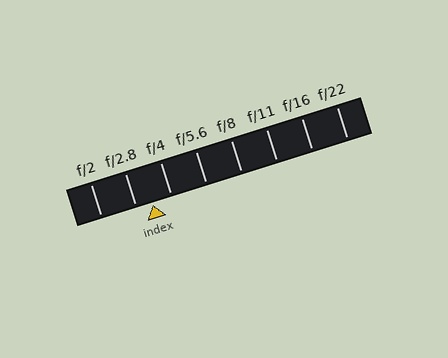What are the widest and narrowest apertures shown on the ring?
The widest aperture shown is f/2 and the narrowest is f/22.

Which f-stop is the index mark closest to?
The index mark is closest to f/2.8.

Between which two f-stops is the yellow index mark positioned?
The index mark is between f/2.8 and f/4.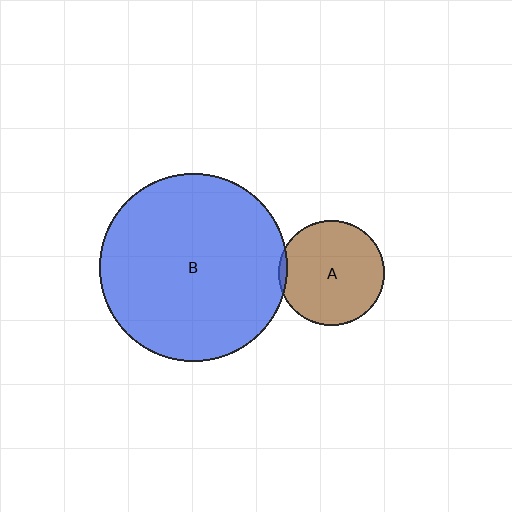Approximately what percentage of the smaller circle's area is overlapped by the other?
Approximately 5%.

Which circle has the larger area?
Circle B (blue).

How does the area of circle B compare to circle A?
Approximately 3.2 times.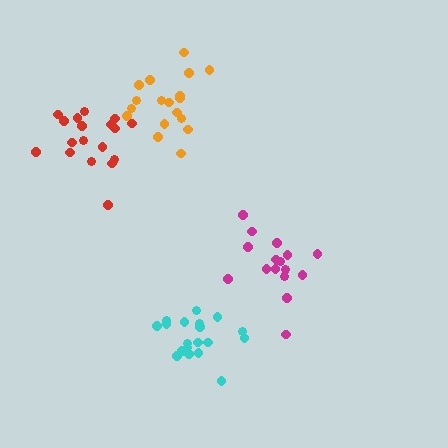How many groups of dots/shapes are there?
There are 4 groups.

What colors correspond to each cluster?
The clusters are colored: red, cyan, orange, magenta.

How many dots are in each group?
Group 1: 18 dots, Group 2: 19 dots, Group 3: 18 dots, Group 4: 16 dots (71 total).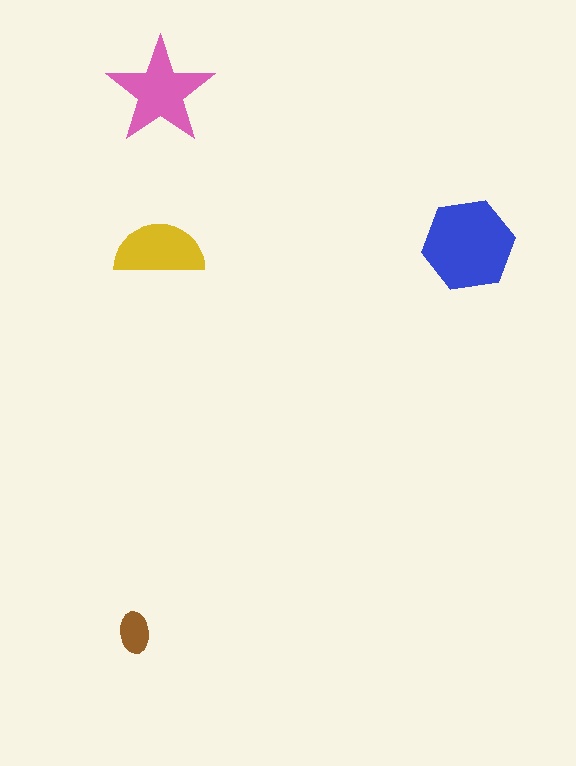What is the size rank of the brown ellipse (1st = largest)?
4th.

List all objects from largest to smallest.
The blue hexagon, the pink star, the yellow semicircle, the brown ellipse.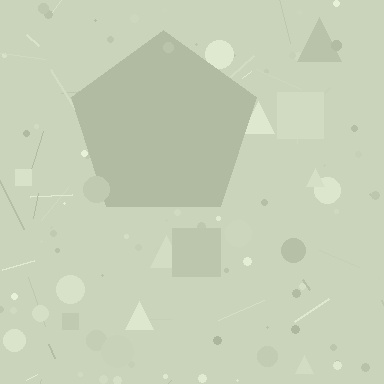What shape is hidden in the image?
A pentagon is hidden in the image.